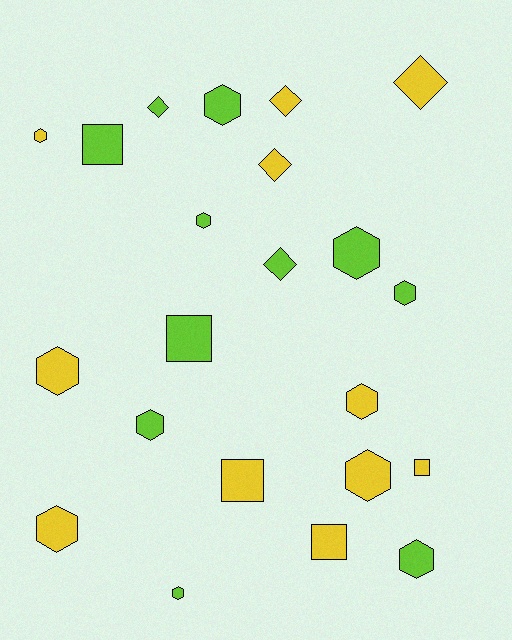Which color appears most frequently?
Lime, with 11 objects.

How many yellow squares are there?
There are 3 yellow squares.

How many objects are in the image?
There are 22 objects.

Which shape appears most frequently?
Hexagon, with 12 objects.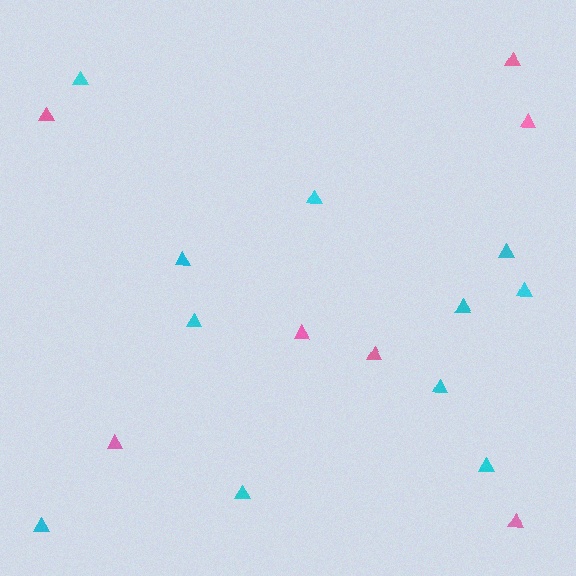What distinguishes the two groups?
There are 2 groups: one group of pink triangles (7) and one group of cyan triangles (11).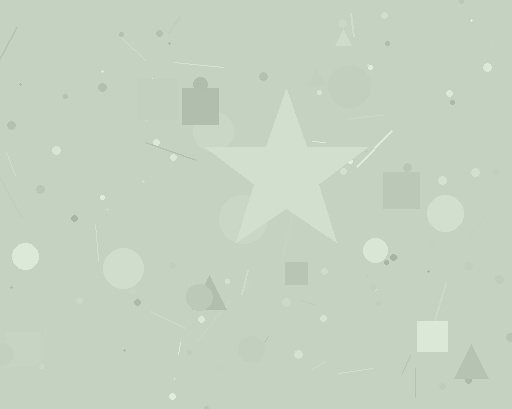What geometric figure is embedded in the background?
A star is embedded in the background.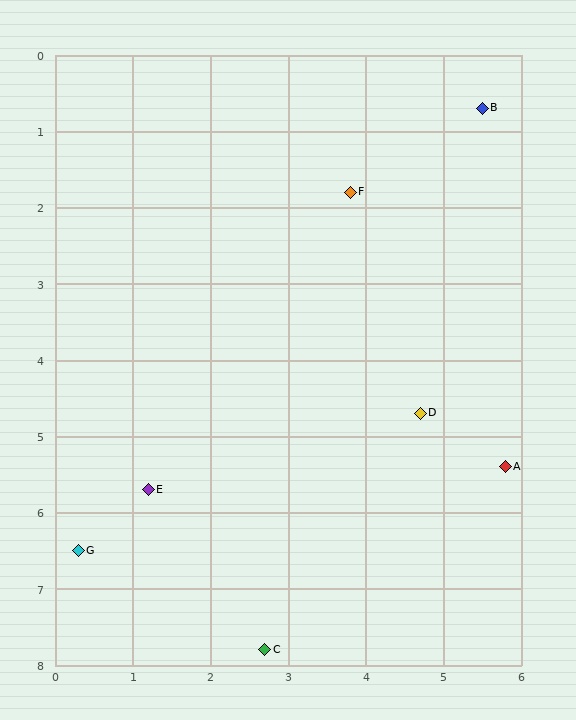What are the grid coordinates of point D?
Point D is at approximately (4.7, 4.7).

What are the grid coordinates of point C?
Point C is at approximately (2.7, 7.8).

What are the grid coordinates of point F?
Point F is at approximately (3.8, 1.8).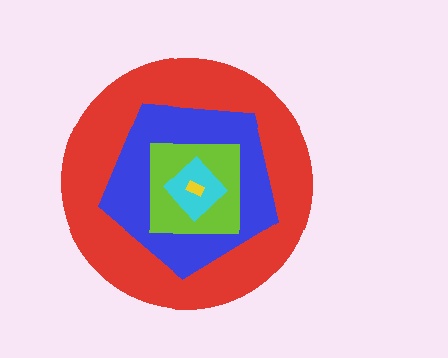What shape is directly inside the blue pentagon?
The lime square.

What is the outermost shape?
The red circle.